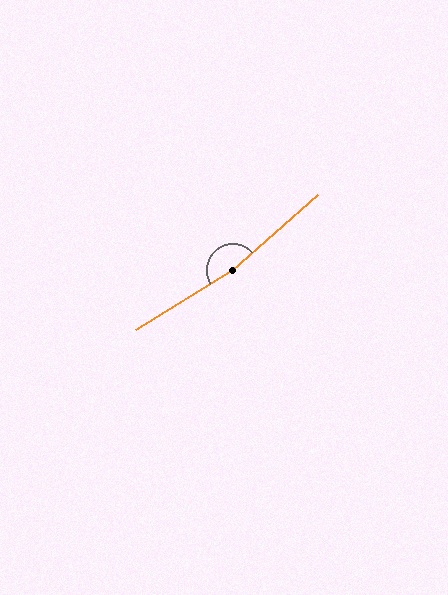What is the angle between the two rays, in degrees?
Approximately 170 degrees.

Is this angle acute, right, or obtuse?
It is obtuse.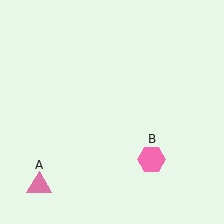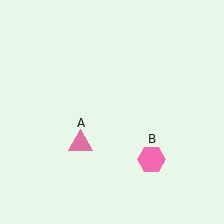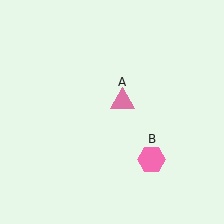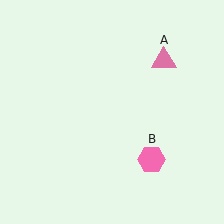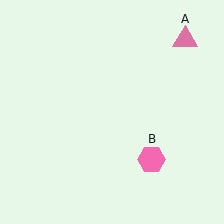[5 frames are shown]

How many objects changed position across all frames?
1 object changed position: pink triangle (object A).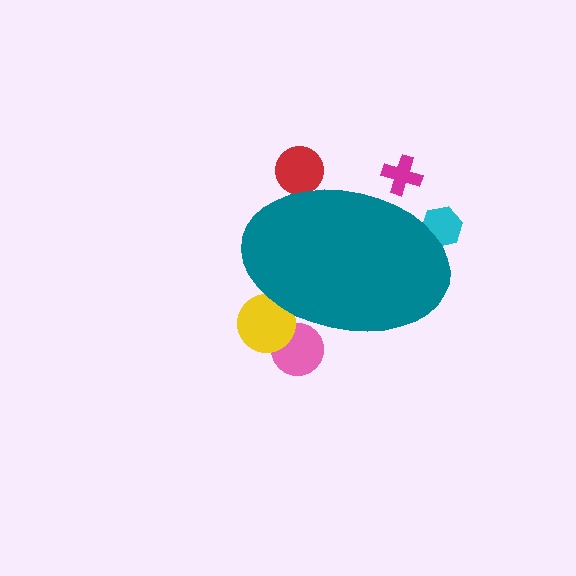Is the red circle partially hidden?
Yes, the red circle is partially hidden behind the teal ellipse.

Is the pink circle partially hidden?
Yes, the pink circle is partially hidden behind the teal ellipse.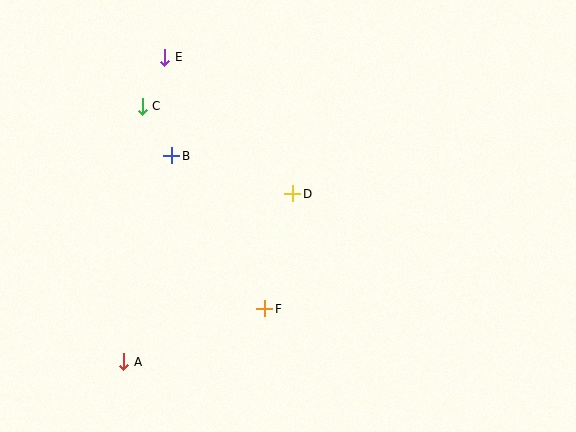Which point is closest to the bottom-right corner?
Point F is closest to the bottom-right corner.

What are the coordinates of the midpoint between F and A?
The midpoint between F and A is at (194, 335).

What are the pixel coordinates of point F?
Point F is at (265, 309).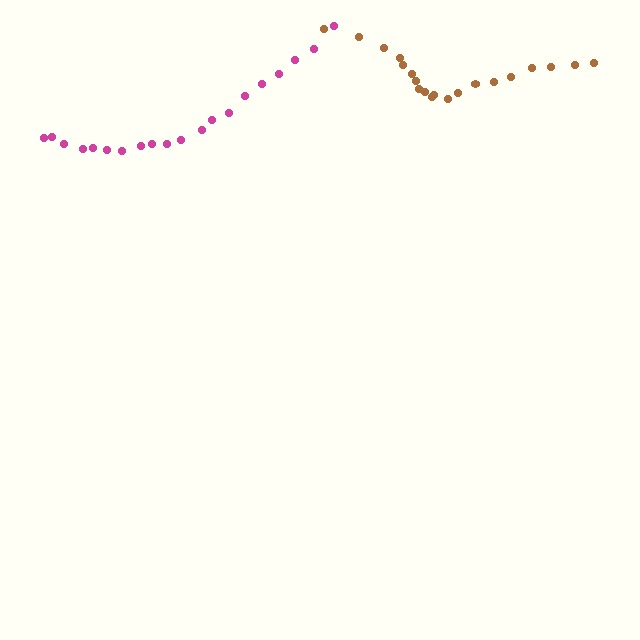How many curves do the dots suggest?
There are 2 distinct paths.